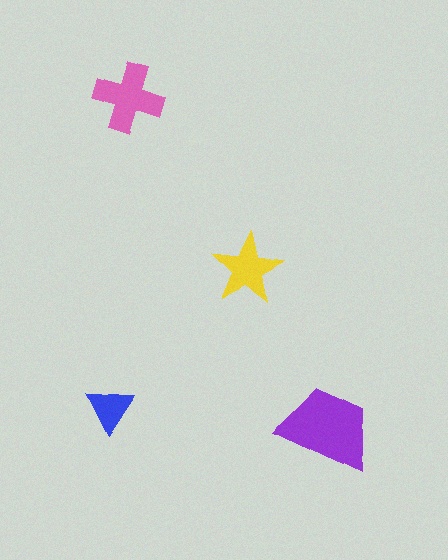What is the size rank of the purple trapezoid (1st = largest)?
1st.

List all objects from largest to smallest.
The purple trapezoid, the pink cross, the yellow star, the blue triangle.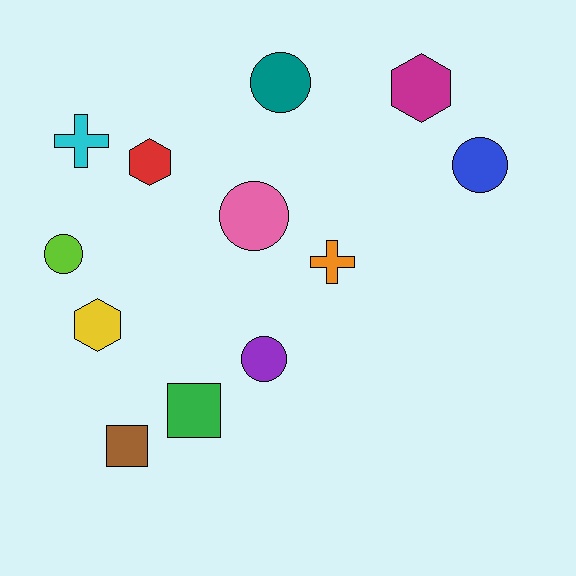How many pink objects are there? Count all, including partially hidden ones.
There is 1 pink object.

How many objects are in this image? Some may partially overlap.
There are 12 objects.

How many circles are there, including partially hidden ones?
There are 5 circles.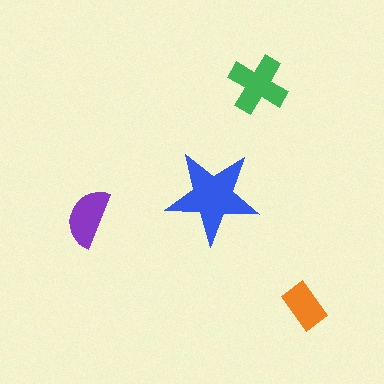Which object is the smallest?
The orange rectangle.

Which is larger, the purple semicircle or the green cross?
The green cross.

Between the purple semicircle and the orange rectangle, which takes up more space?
The purple semicircle.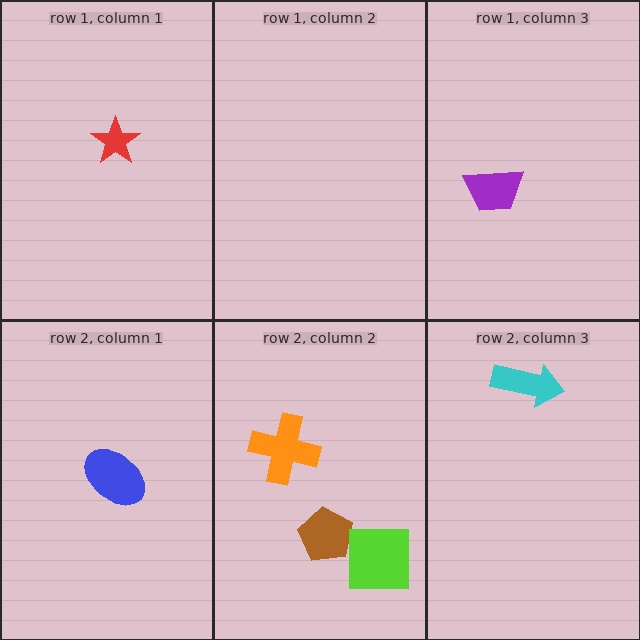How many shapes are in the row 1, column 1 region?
1.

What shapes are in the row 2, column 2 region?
The brown pentagon, the orange cross, the lime square.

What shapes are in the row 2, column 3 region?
The cyan arrow.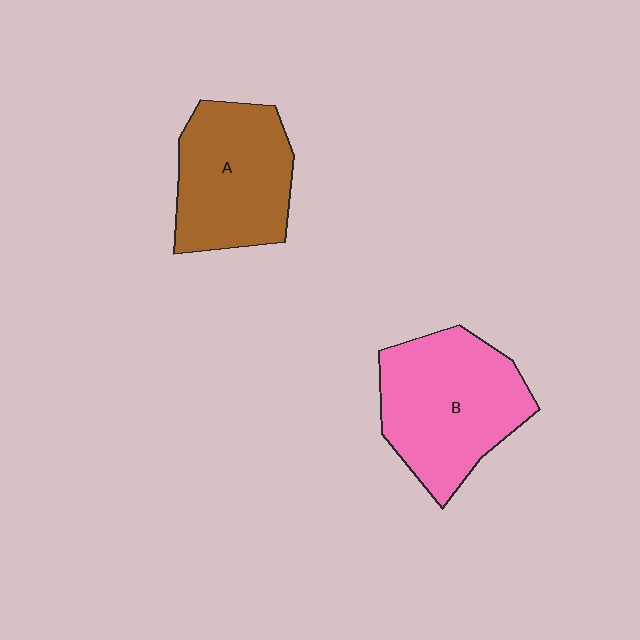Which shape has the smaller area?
Shape A (brown).